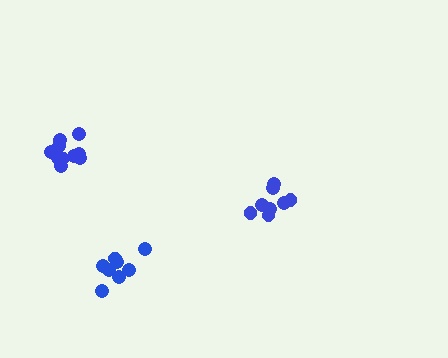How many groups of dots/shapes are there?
There are 3 groups.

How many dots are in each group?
Group 1: 8 dots, Group 2: 10 dots, Group 3: 8 dots (26 total).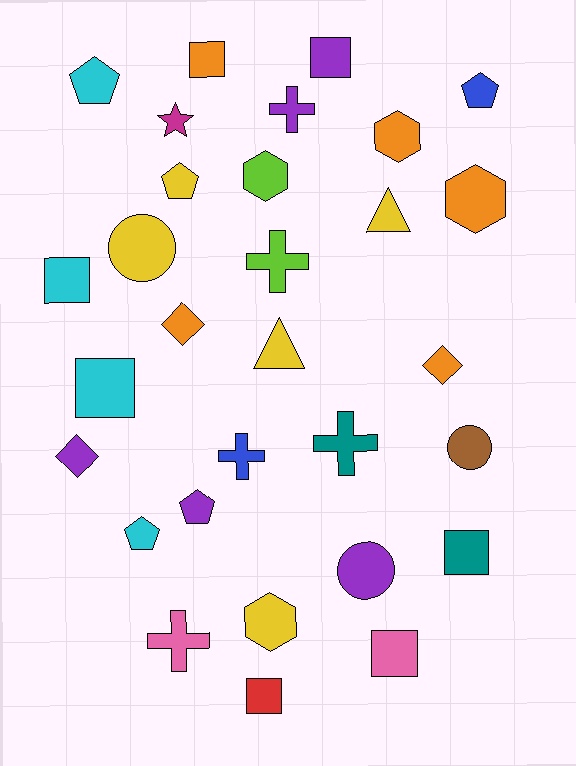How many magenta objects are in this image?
There is 1 magenta object.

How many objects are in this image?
There are 30 objects.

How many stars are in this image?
There is 1 star.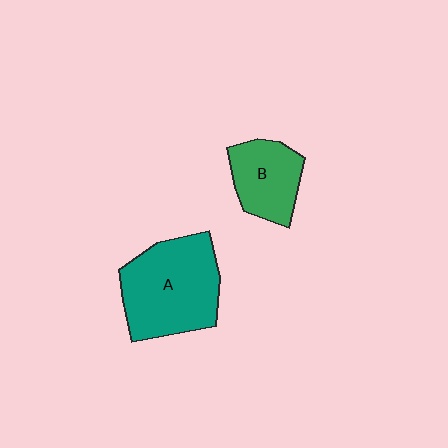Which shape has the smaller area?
Shape B (green).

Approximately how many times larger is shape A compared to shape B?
Approximately 1.7 times.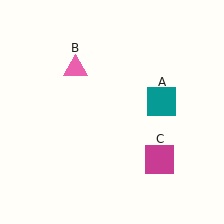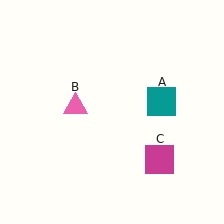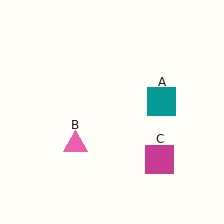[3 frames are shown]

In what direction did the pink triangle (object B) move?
The pink triangle (object B) moved down.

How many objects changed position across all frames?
1 object changed position: pink triangle (object B).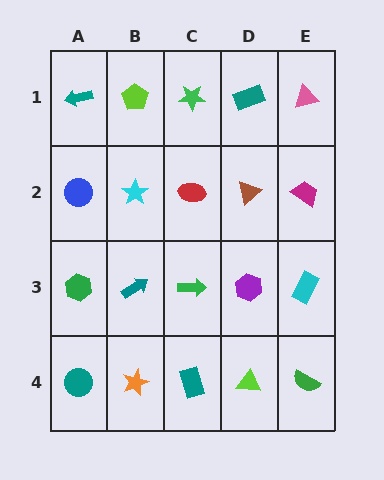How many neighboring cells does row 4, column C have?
3.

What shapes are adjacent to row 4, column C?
A green arrow (row 3, column C), an orange star (row 4, column B), a lime triangle (row 4, column D).